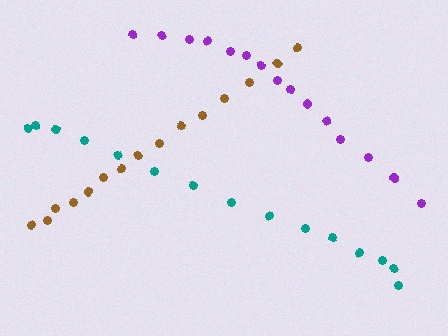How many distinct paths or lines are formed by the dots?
There are 3 distinct paths.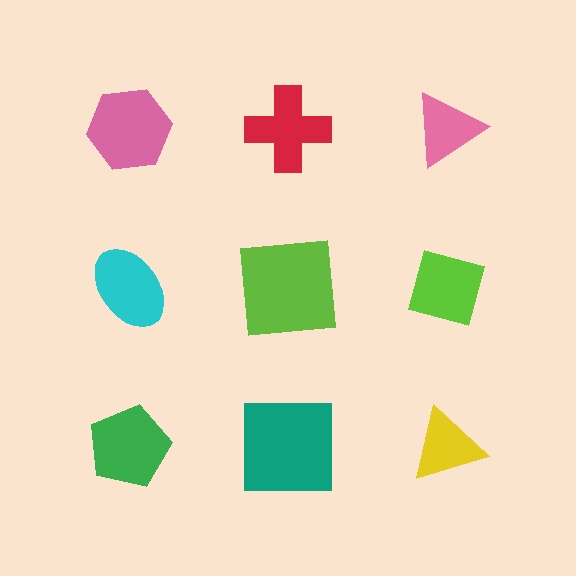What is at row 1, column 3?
A pink triangle.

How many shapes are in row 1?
3 shapes.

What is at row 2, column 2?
A lime square.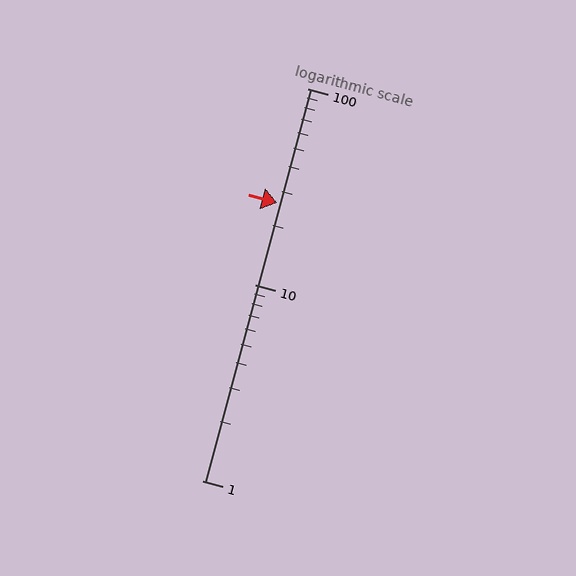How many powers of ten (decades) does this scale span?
The scale spans 2 decades, from 1 to 100.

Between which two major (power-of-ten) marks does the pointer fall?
The pointer is between 10 and 100.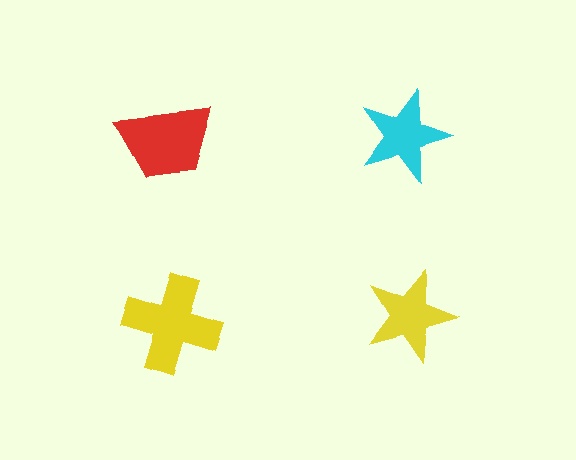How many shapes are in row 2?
2 shapes.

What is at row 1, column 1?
A red trapezoid.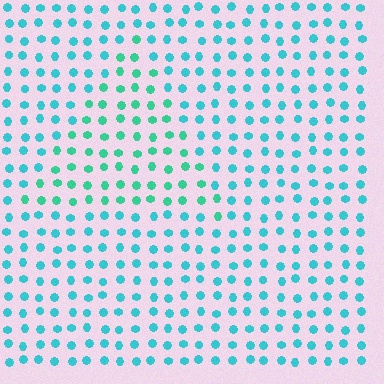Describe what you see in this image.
The image is filled with small cyan elements in a uniform arrangement. A triangle-shaped region is visible where the elements are tinted to a slightly different hue, forming a subtle color boundary.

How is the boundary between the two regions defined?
The boundary is defined purely by a slight shift in hue (about 27 degrees). Spacing, size, and orientation are identical on both sides.